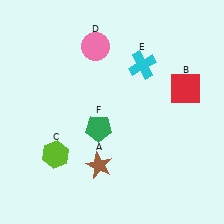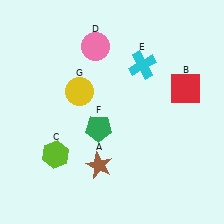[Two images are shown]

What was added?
A yellow circle (G) was added in Image 2.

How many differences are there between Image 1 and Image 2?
There is 1 difference between the two images.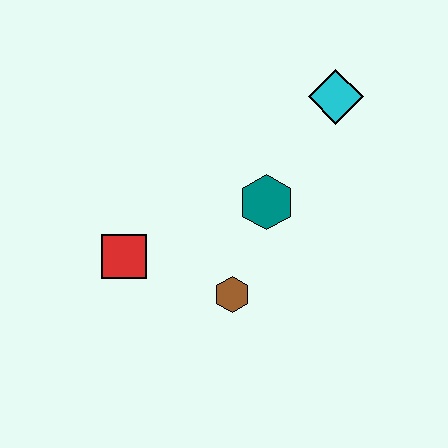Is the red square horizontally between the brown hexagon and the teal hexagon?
No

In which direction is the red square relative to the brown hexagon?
The red square is to the left of the brown hexagon.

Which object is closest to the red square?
The brown hexagon is closest to the red square.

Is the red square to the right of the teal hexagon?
No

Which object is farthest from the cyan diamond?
The red square is farthest from the cyan diamond.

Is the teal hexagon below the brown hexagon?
No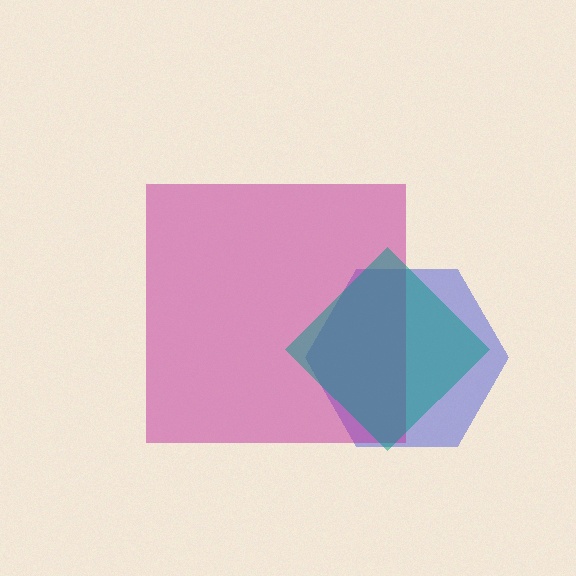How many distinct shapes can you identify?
There are 3 distinct shapes: a blue hexagon, a magenta square, a teal diamond.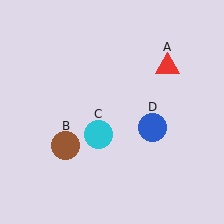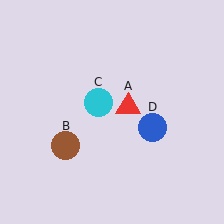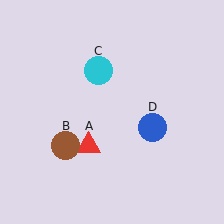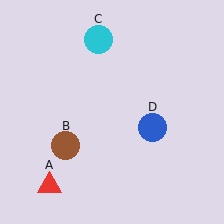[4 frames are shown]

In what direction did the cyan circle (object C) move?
The cyan circle (object C) moved up.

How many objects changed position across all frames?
2 objects changed position: red triangle (object A), cyan circle (object C).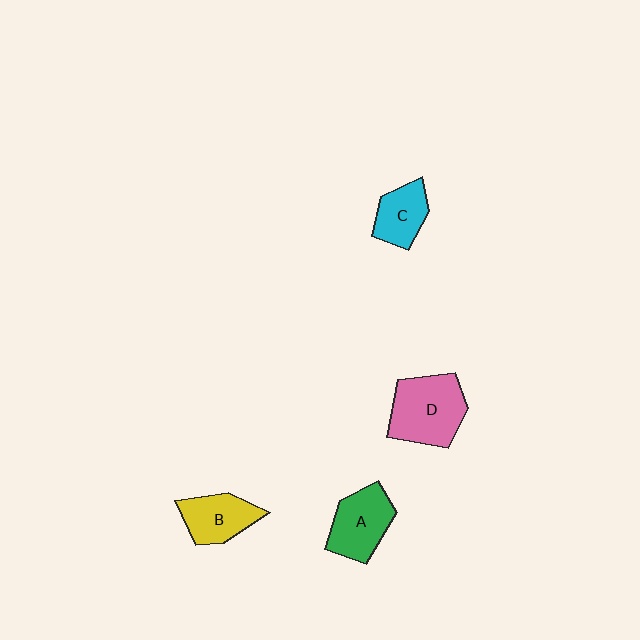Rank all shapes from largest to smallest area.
From largest to smallest: D (pink), A (green), B (yellow), C (cyan).